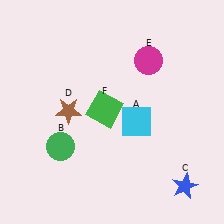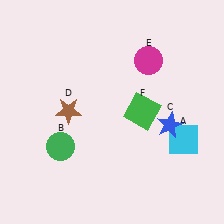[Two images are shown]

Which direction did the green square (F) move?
The green square (F) moved right.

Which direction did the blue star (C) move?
The blue star (C) moved up.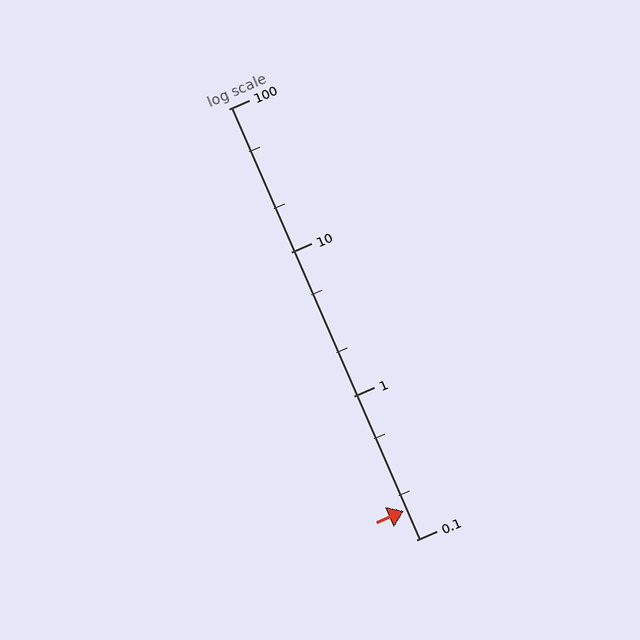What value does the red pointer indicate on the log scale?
The pointer indicates approximately 0.16.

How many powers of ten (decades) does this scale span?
The scale spans 3 decades, from 0.1 to 100.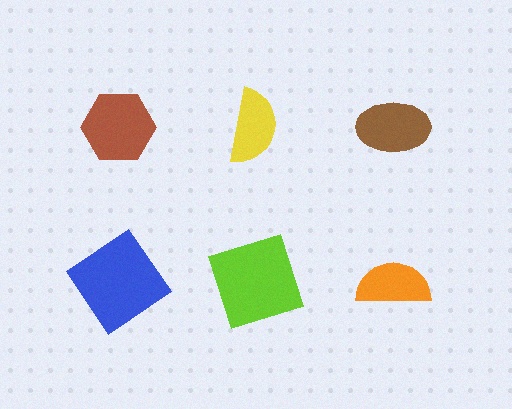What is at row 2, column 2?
A lime square.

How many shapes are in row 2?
3 shapes.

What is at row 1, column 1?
A brown hexagon.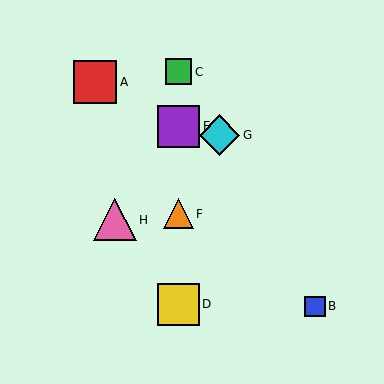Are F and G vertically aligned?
No, F is at x≈178 and G is at x≈219.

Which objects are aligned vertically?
Objects C, D, E, F are aligned vertically.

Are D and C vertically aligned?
Yes, both are at x≈178.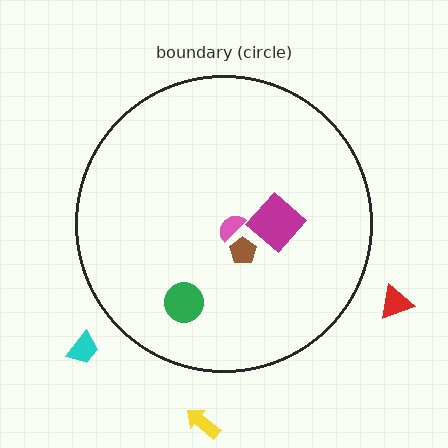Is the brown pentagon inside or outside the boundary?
Inside.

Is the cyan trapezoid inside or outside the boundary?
Outside.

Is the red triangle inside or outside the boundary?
Outside.